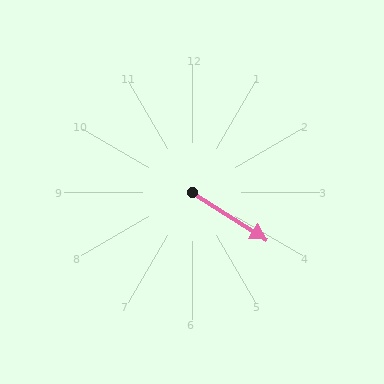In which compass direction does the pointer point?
Southeast.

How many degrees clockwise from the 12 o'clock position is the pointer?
Approximately 122 degrees.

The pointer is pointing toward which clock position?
Roughly 4 o'clock.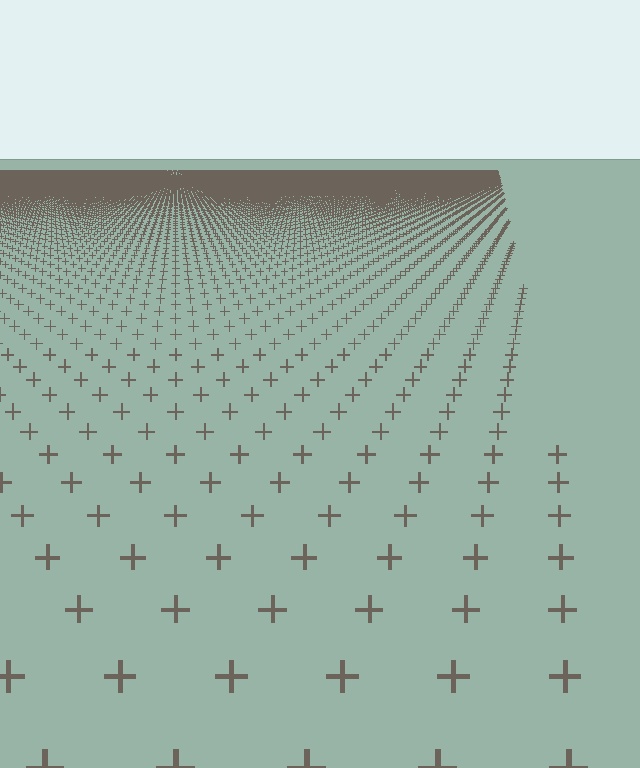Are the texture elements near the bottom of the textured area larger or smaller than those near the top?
Larger. Near the bottom, elements are closer to the viewer and appear at a bigger on-screen size.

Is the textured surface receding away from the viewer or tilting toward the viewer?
The surface is receding away from the viewer. Texture elements get smaller and denser toward the top.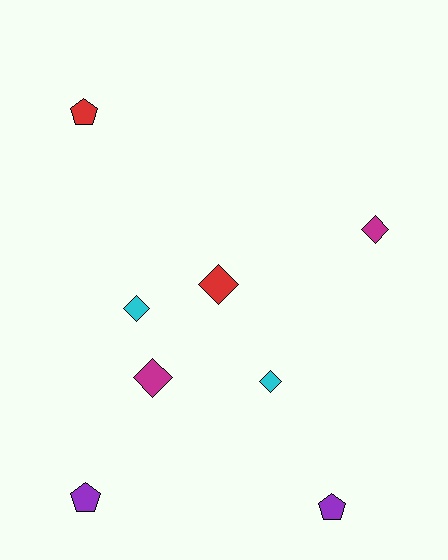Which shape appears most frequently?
Diamond, with 5 objects.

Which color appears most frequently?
Red, with 2 objects.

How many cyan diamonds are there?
There are 2 cyan diamonds.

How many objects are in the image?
There are 8 objects.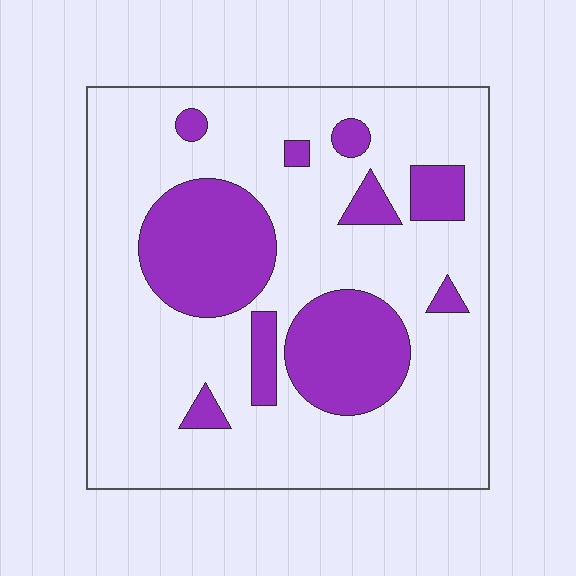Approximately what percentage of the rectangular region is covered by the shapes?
Approximately 25%.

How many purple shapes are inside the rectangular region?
10.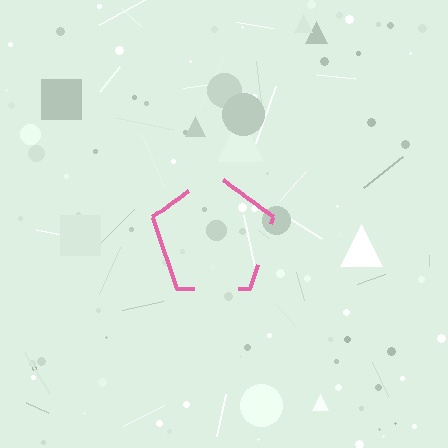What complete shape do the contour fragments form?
The contour fragments form a pentagon.